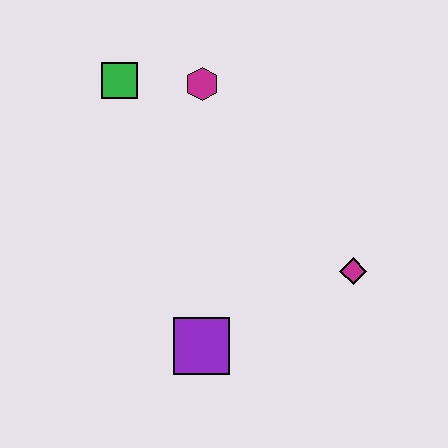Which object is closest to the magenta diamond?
The purple square is closest to the magenta diamond.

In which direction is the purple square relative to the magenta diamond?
The purple square is to the left of the magenta diamond.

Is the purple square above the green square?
No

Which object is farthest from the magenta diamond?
The green square is farthest from the magenta diamond.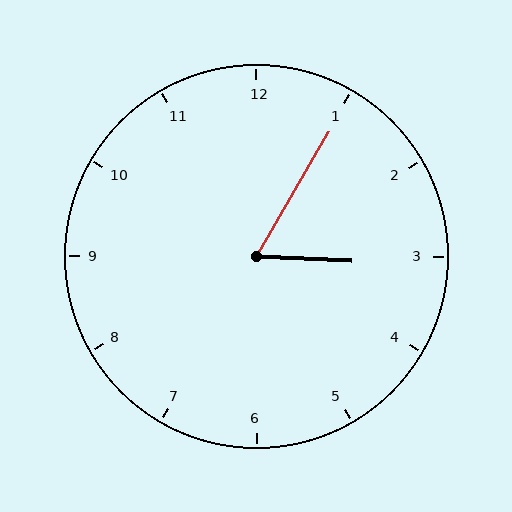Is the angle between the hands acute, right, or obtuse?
It is acute.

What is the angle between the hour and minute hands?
Approximately 62 degrees.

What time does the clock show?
3:05.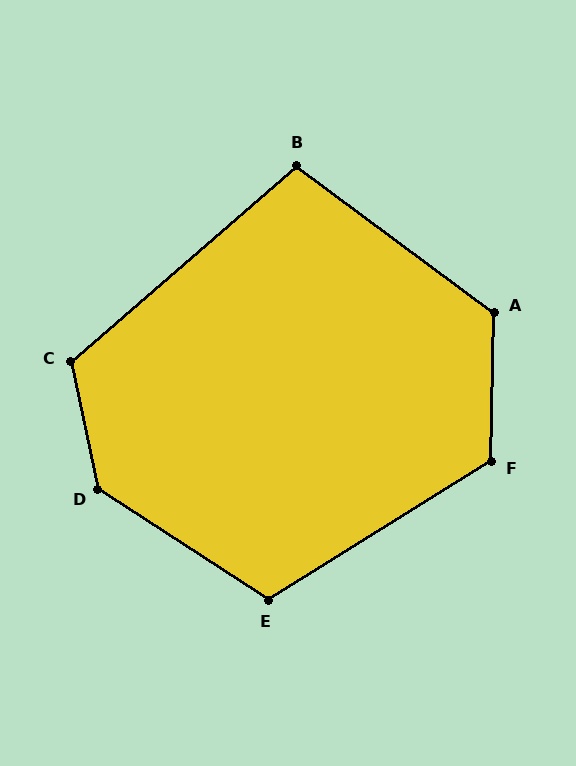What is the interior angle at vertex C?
Approximately 119 degrees (obtuse).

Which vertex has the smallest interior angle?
B, at approximately 102 degrees.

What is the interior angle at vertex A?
Approximately 126 degrees (obtuse).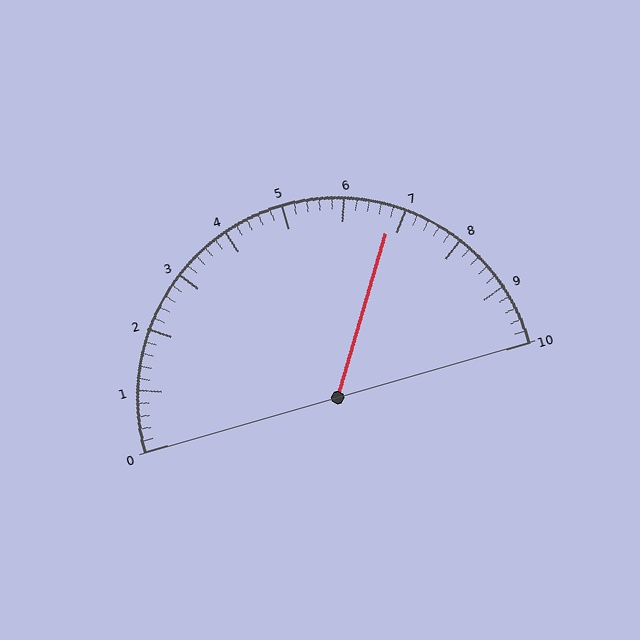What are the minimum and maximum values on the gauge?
The gauge ranges from 0 to 10.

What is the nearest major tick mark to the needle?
The nearest major tick mark is 7.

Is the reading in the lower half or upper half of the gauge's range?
The reading is in the upper half of the range (0 to 10).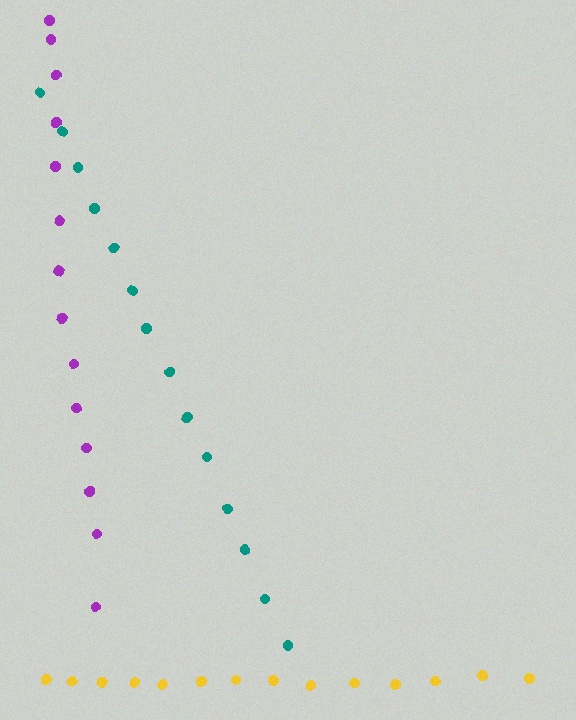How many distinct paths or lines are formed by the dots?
There are 3 distinct paths.